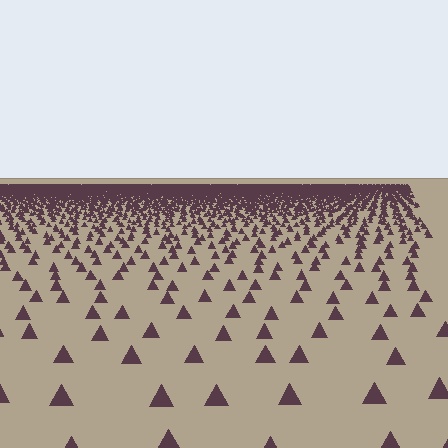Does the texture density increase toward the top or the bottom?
Density increases toward the top.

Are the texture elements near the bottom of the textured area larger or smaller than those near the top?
Larger. Near the bottom, elements are closer to the viewer and appear at a bigger on-screen size.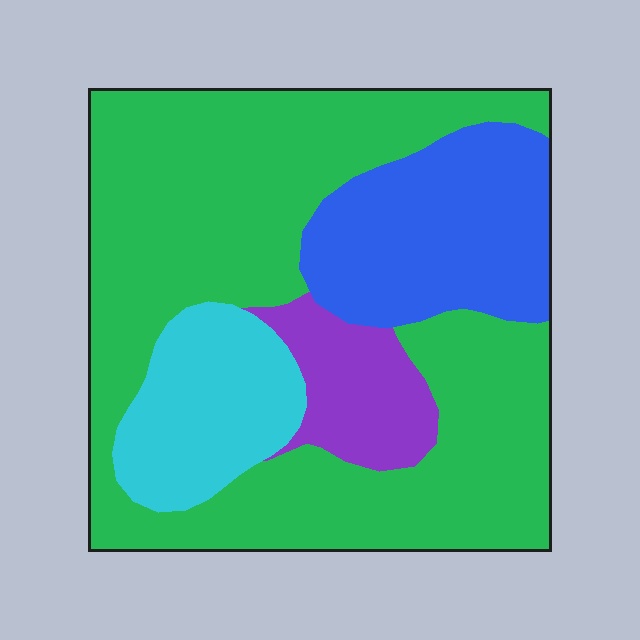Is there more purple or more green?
Green.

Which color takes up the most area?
Green, at roughly 60%.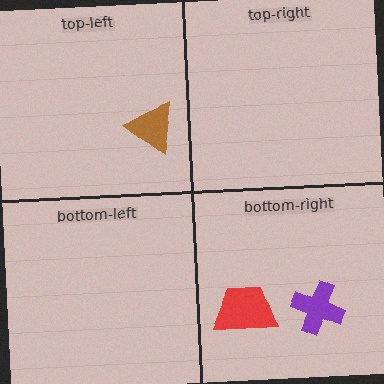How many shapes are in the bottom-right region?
2.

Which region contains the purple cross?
The bottom-right region.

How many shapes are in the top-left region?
1.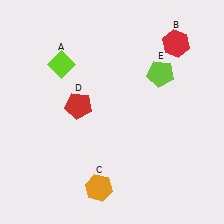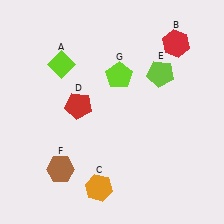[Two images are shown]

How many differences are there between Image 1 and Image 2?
There are 2 differences between the two images.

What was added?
A brown hexagon (F), a lime pentagon (G) were added in Image 2.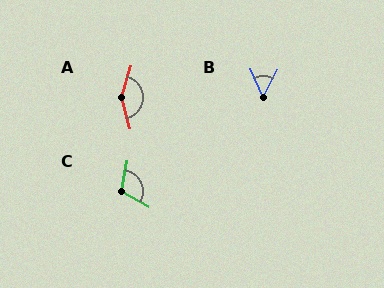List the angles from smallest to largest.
B (51°), C (109°), A (149°).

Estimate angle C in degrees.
Approximately 109 degrees.